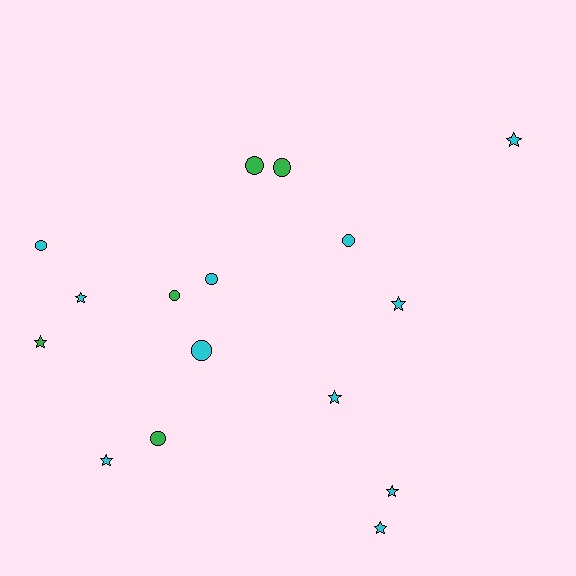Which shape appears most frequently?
Circle, with 8 objects.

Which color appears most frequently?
Cyan, with 11 objects.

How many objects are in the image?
There are 16 objects.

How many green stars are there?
There is 1 green star.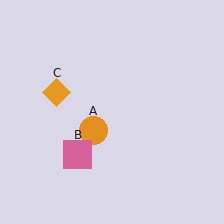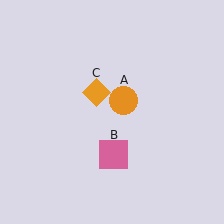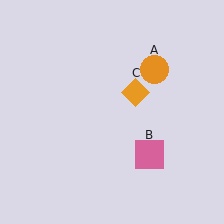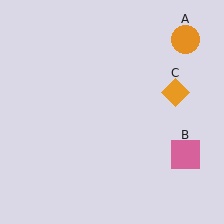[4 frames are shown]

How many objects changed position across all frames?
3 objects changed position: orange circle (object A), pink square (object B), orange diamond (object C).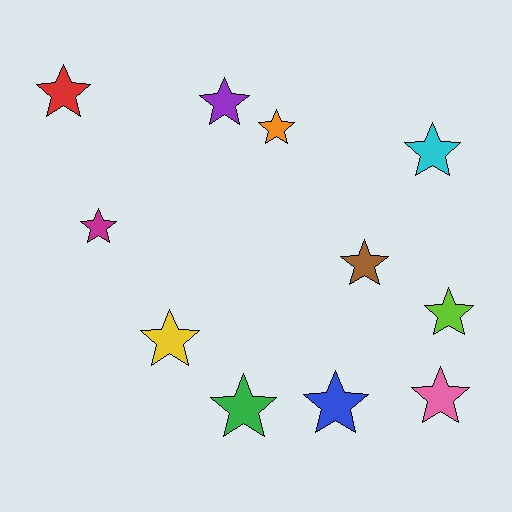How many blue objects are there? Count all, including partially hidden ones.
There is 1 blue object.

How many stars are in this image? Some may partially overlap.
There are 11 stars.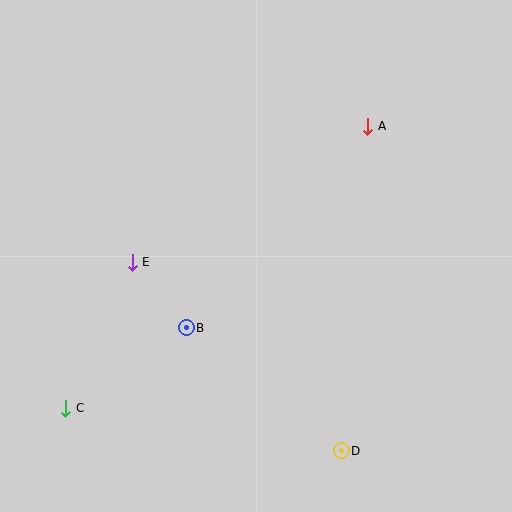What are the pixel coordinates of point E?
Point E is at (132, 262).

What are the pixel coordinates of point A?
Point A is at (368, 126).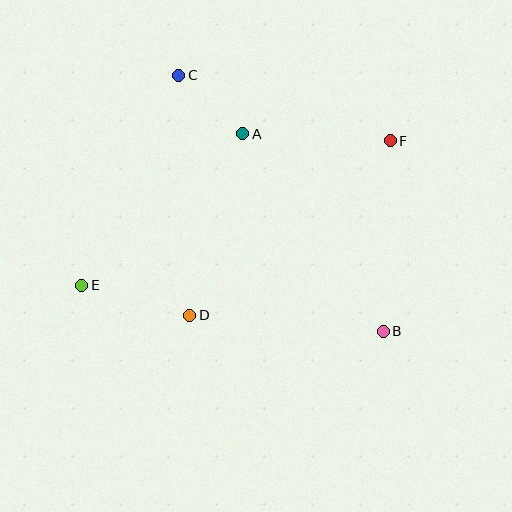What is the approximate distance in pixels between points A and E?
The distance between A and E is approximately 221 pixels.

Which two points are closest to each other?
Points A and C are closest to each other.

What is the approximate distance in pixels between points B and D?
The distance between B and D is approximately 194 pixels.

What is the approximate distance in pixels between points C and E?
The distance between C and E is approximately 231 pixels.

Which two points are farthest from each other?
Points E and F are farthest from each other.